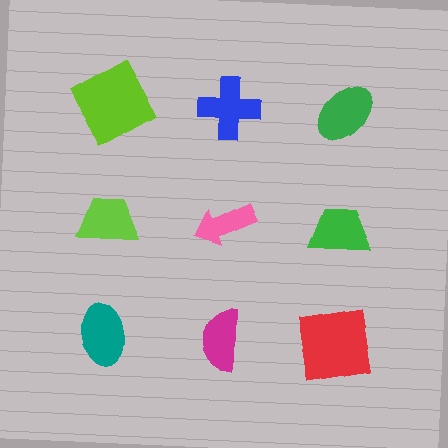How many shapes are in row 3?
3 shapes.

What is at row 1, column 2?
A blue cross.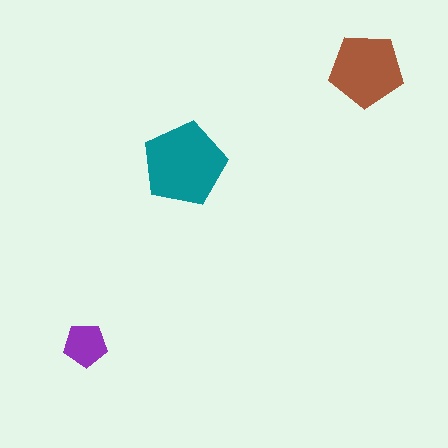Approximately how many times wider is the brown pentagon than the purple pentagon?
About 1.5 times wider.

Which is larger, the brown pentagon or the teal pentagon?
The teal one.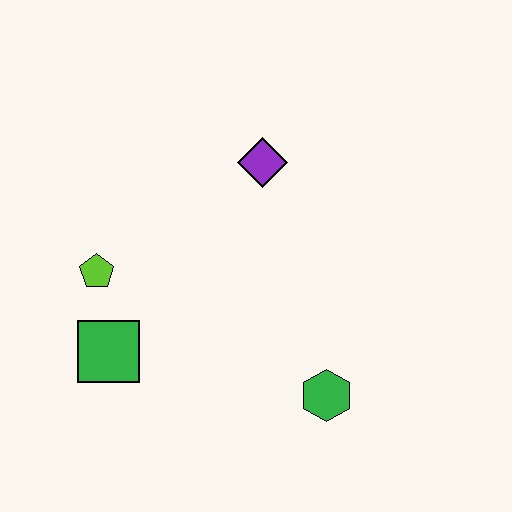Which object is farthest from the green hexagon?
The lime pentagon is farthest from the green hexagon.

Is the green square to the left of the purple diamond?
Yes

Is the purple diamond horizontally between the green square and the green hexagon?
Yes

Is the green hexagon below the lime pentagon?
Yes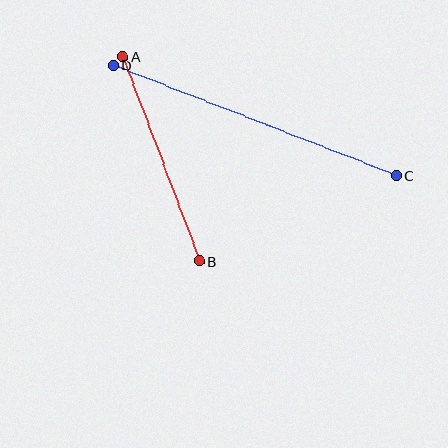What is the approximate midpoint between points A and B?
The midpoint is at approximately (161, 159) pixels.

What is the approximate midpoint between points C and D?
The midpoint is at approximately (255, 121) pixels.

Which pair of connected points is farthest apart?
Points C and D are farthest apart.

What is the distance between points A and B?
The distance is approximately 219 pixels.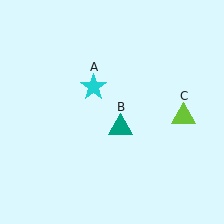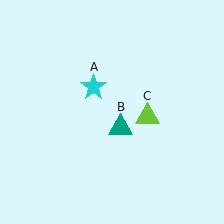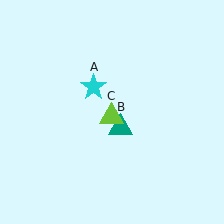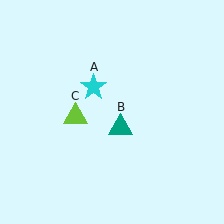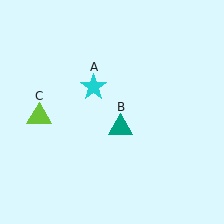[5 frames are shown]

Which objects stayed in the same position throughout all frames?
Cyan star (object A) and teal triangle (object B) remained stationary.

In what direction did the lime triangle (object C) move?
The lime triangle (object C) moved left.